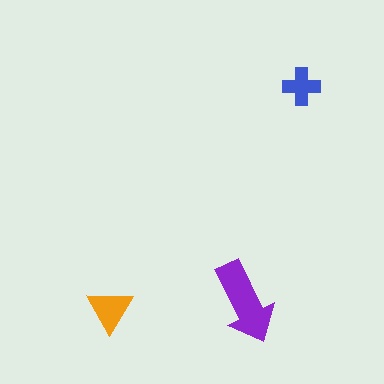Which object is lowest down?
The orange triangle is bottommost.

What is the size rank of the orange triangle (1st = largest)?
2nd.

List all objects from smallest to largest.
The blue cross, the orange triangle, the purple arrow.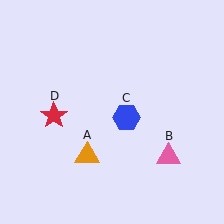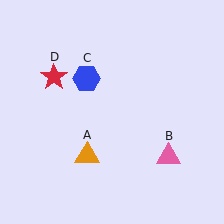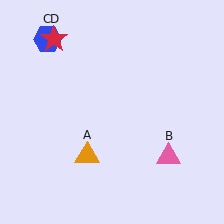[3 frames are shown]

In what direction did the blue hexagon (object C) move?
The blue hexagon (object C) moved up and to the left.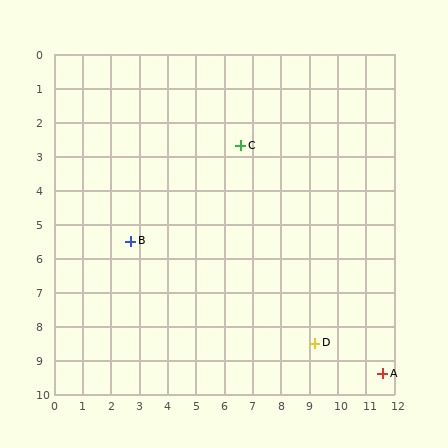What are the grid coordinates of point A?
Point A is at approximately (11.6, 9.4).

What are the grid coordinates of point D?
Point D is at approximately (9.2, 8.5).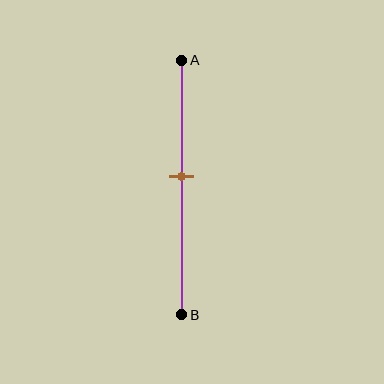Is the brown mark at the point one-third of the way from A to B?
No, the mark is at about 45% from A, not at the 33% one-third point.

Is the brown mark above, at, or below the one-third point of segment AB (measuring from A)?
The brown mark is below the one-third point of segment AB.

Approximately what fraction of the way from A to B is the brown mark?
The brown mark is approximately 45% of the way from A to B.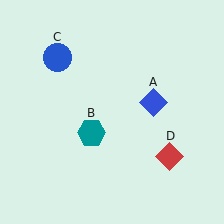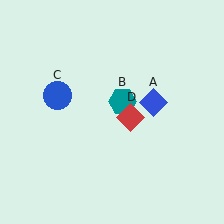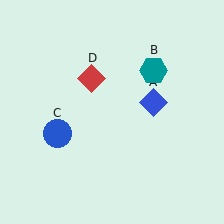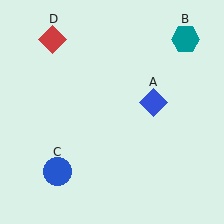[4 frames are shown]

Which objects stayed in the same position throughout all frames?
Blue diamond (object A) remained stationary.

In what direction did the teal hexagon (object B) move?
The teal hexagon (object B) moved up and to the right.